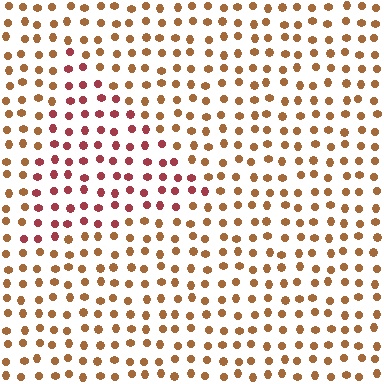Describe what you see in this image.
The image is filled with small brown elements in a uniform arrangement. A triangle-shaped region is visible where the elements are tinted to a slightly different hue, forming a subtle color boundary.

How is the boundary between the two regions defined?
The boundary is defined purely by a slight shift in hue (about 35 degrees). Spacing, size, and orientation are identical on both sides.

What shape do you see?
I see a triangle.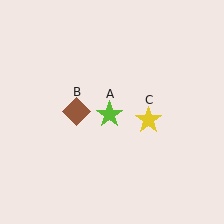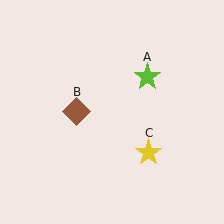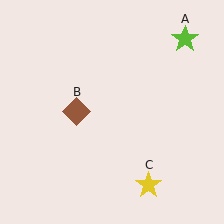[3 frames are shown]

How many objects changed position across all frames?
2 objects changed position: lime star (object A), yellow star (object C).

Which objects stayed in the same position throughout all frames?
Brown diamond (object B) remained stationary.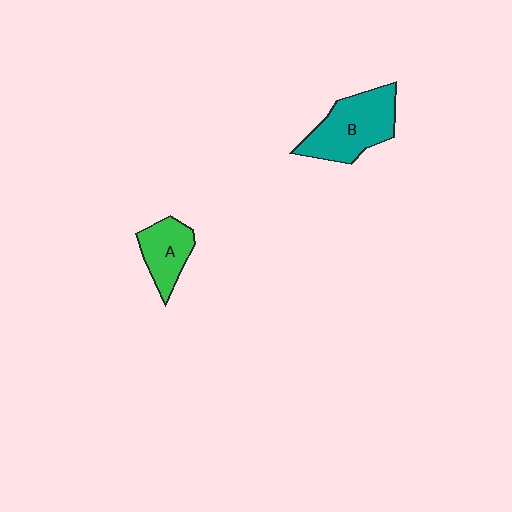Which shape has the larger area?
Shape B (teal).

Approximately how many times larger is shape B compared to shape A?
Approximately 1.7 times.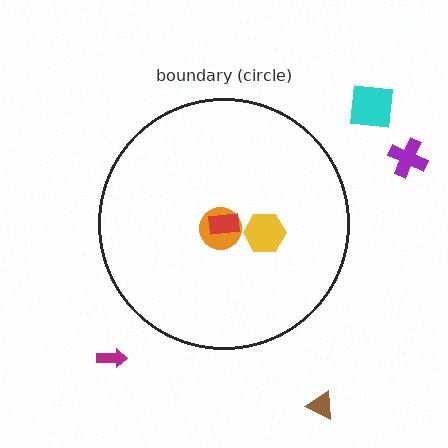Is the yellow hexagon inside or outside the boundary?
Inside.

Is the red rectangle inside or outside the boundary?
Inside.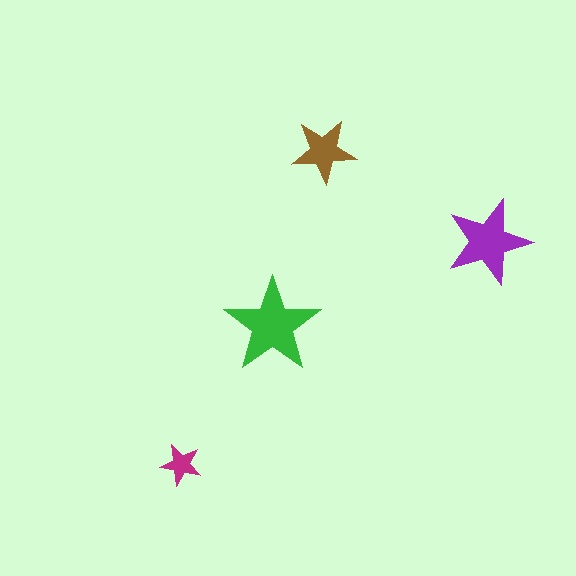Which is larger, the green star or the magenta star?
The green one.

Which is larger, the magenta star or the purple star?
The purple one.